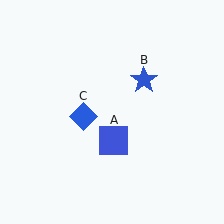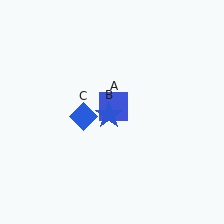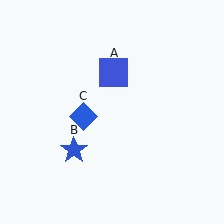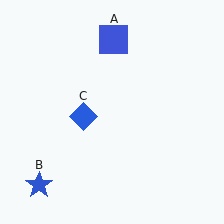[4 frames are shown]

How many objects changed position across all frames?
2 objects changed position: blue square (object A), blue star (object B).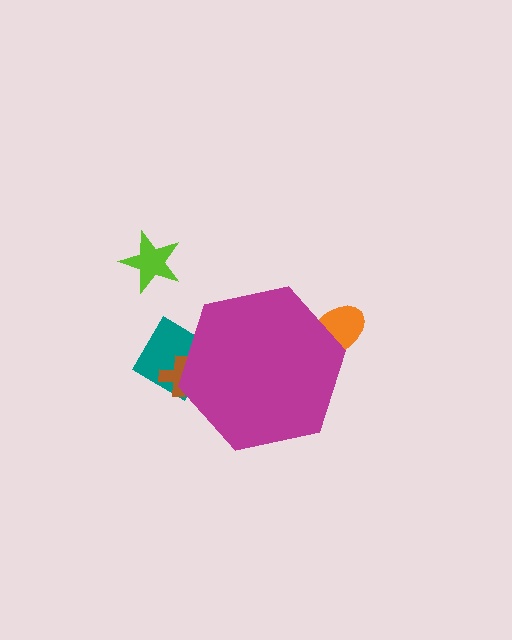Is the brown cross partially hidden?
Yes, the brown cross is partially hidden behind the magenta hexagon.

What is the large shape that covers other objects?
A magenta hexagon.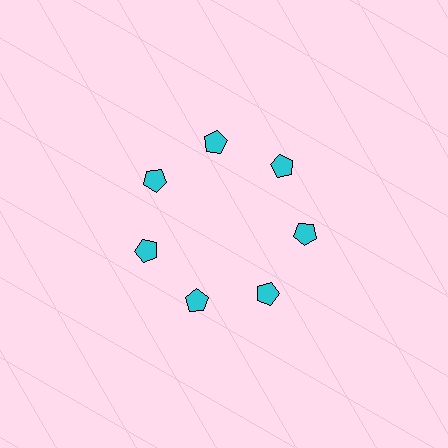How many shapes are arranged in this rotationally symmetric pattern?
There are 7 shapes, arranged in 7 groups of 1.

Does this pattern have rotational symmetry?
Yes, this pattern has 7-fold rotational symmetry. It looks the same after rotating 51 degrees around the center.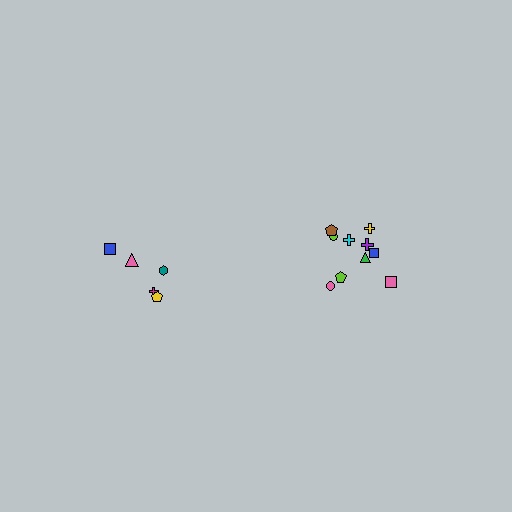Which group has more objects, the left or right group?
The right group.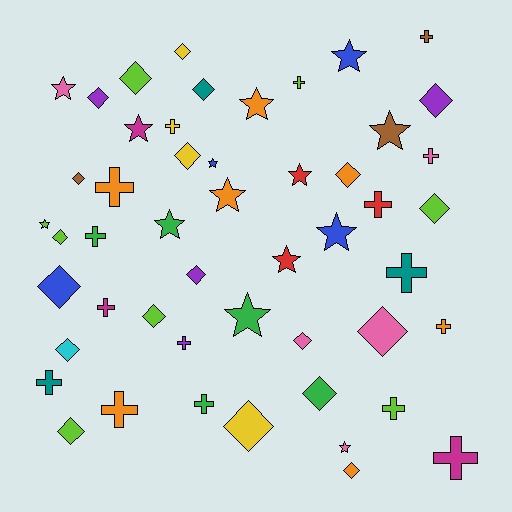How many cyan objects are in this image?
There is 1 cyan object.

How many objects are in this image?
There are 50 objects.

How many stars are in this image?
There are 14 stars.